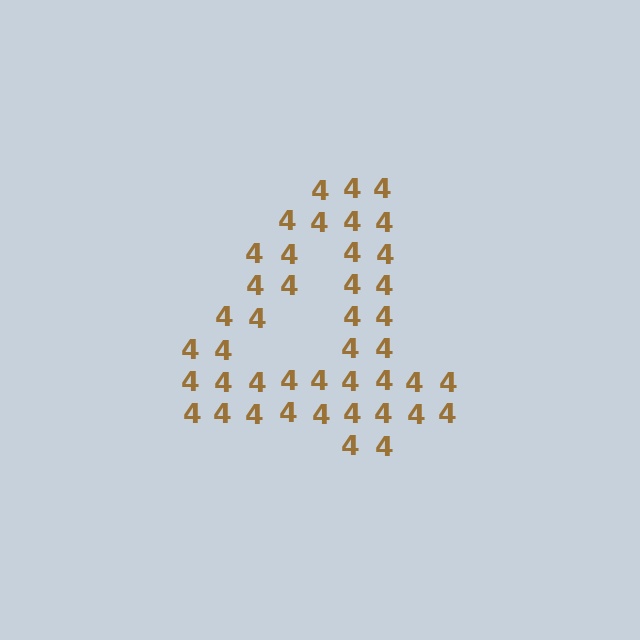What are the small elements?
The small elements are digit 4's.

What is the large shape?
The large shape is the digit 4.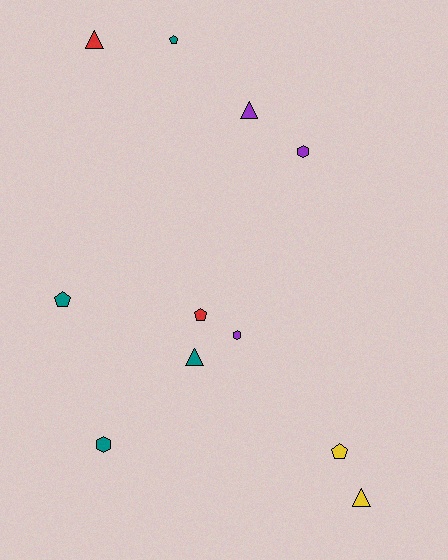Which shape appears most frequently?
Triangle, with 4 objects.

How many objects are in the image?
There are 11 objects.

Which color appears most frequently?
Teal, with 4 objects.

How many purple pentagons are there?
There are no purple pentagons.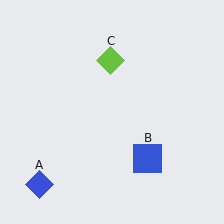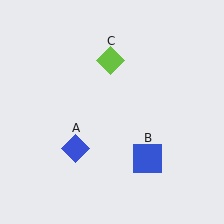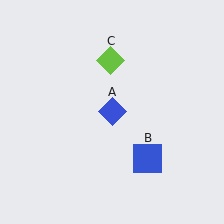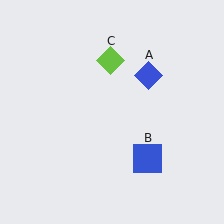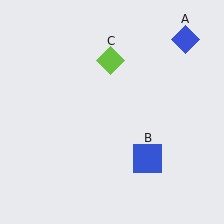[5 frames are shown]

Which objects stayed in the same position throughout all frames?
Blue square (object B) and lime diamond (object C) remained stationary.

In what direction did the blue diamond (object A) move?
The blue diamond (object A) moved up and to the right.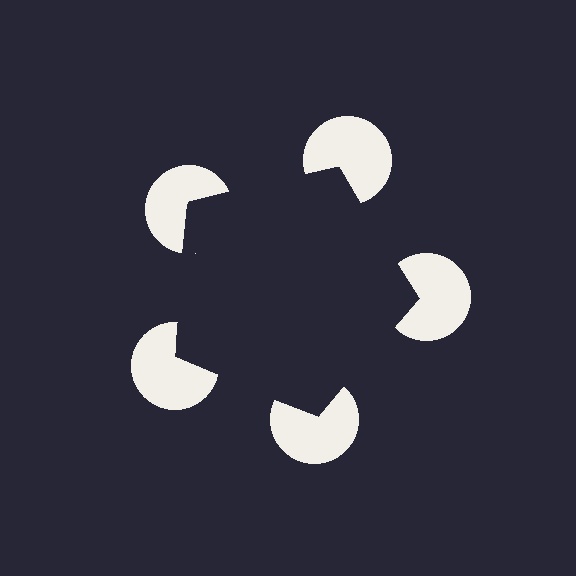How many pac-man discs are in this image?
There are 5 — one at each vertex of the illusory pentagon.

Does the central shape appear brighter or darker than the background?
It typically appears slightly darker than the background, even though no actual brightness change is drawn.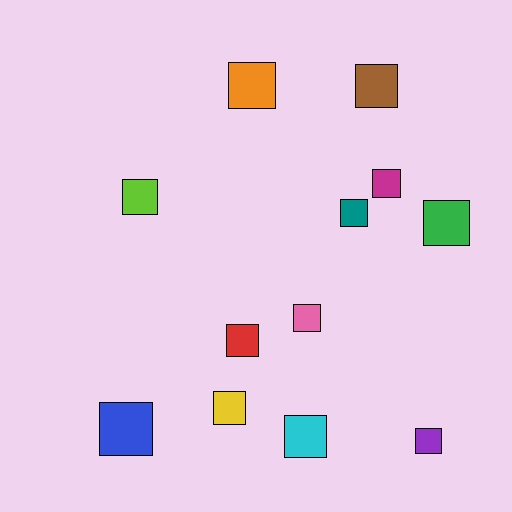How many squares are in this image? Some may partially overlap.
There are 12 squares.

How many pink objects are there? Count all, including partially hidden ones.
There is 1 pink object.